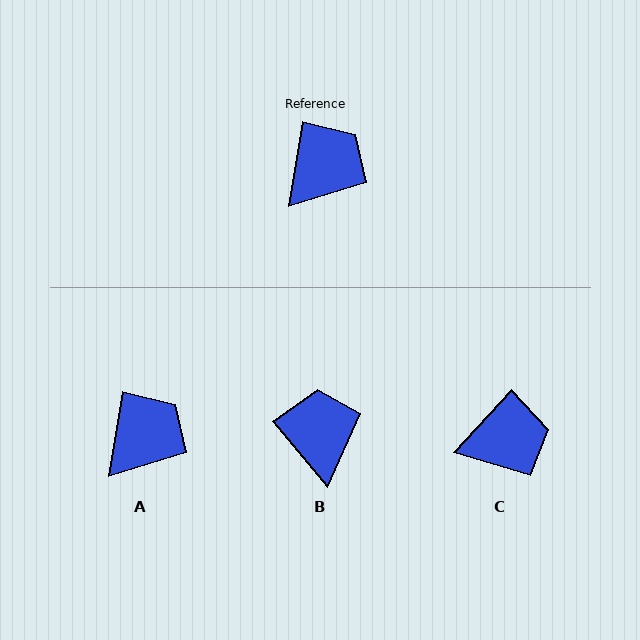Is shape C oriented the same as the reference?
No, it is off by about 34 degrees.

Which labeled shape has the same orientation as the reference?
A.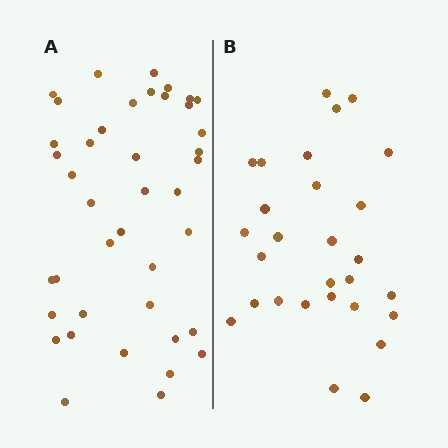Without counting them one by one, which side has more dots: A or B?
Region A (the left region) has more dots.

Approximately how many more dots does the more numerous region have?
Region A has approximately 15 more dots than region B.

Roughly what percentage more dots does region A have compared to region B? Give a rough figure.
About 45% more.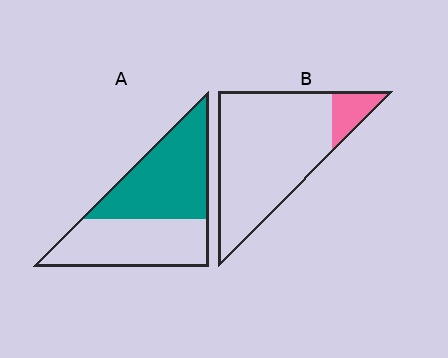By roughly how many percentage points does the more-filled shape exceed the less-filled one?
By roughly 40 percentage points (A over B).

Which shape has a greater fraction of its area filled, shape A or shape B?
Shape A.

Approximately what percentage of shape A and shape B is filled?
A is approximately 55% and B is approximately 10%.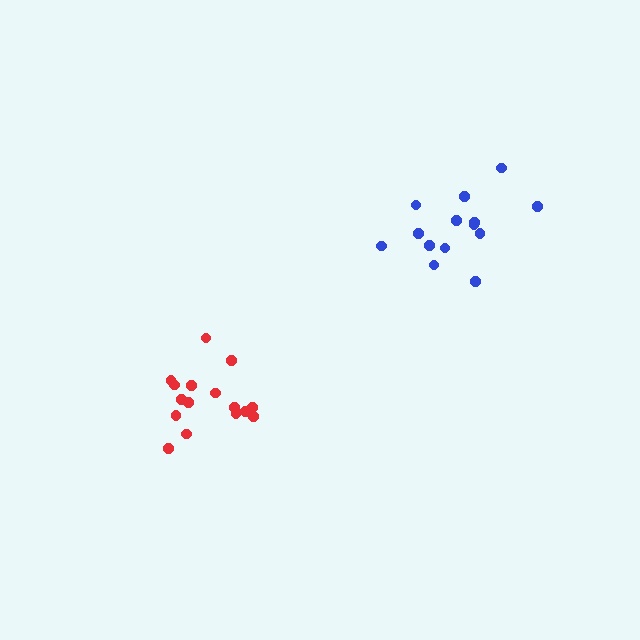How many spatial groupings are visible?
There are 2 spatial groupings.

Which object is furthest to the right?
The blue cluster is rightmost.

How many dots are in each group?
Group 1: 16 dots, Group 2: 14 dots (30 total).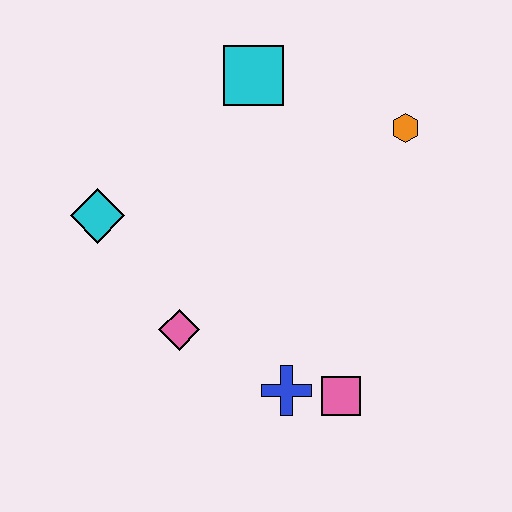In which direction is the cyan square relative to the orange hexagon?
The cyan square is to the left of the orange hexagon.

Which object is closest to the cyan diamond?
The pink diamond is closest to the cyan diamond.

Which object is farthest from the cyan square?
The pink square is farthest from the cyan square.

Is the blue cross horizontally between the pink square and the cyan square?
Yes